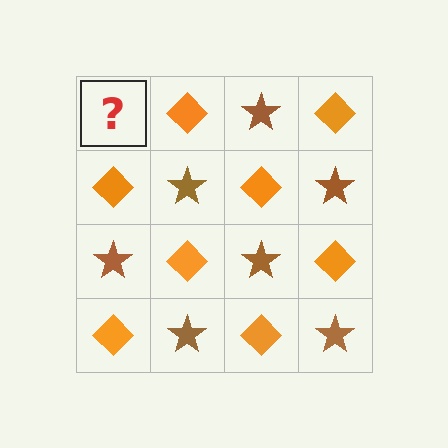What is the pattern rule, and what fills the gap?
The rule is that it alternates brown star and orange diamond in a checkerboard pattern. The gap should be filled with a brown star.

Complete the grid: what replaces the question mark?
The question mark should be replaced with a brown star.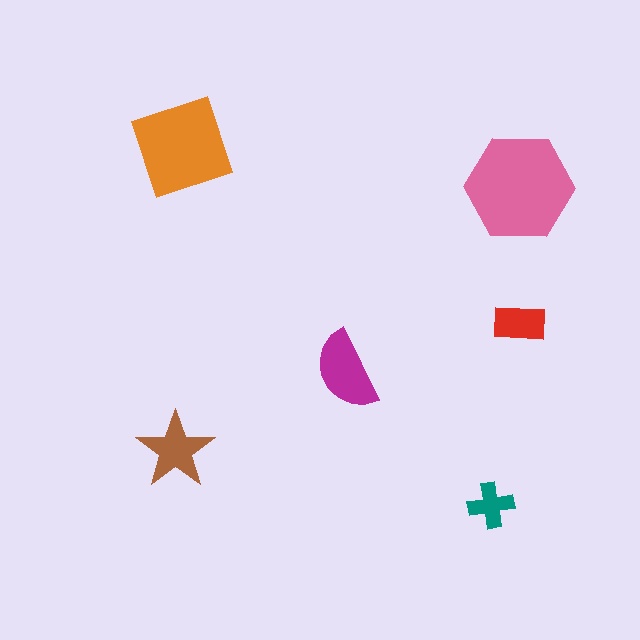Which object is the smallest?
The teal cross.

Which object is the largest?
The pink hexagon.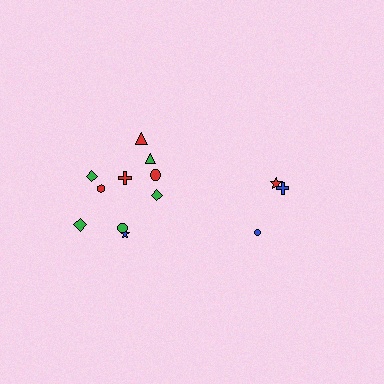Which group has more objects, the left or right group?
The left group.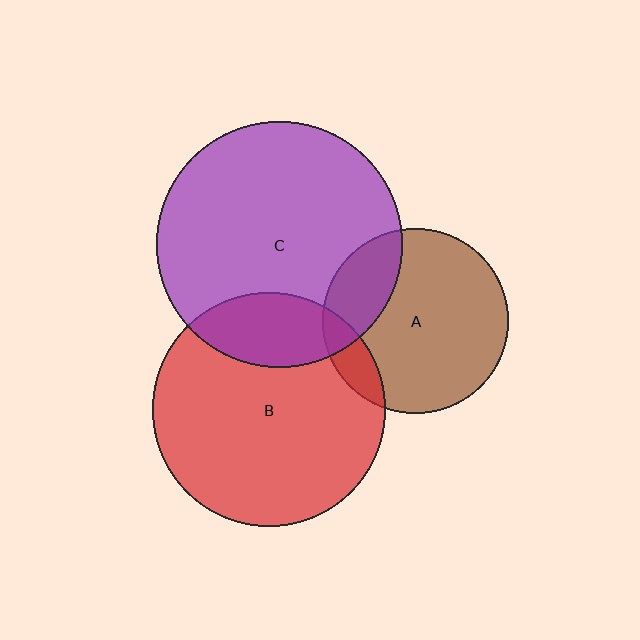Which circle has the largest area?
Circle C (purple).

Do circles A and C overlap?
Yes.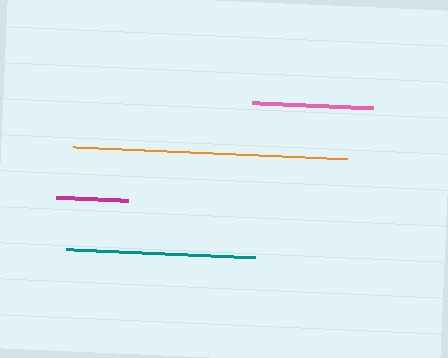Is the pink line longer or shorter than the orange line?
The orange line is longer than the pink line.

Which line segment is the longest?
The orange line is the longest at approximately 274 pixels.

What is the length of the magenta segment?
The magenta segment is approximately 73 pixels long.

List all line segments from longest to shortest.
From longest to shortest: orange, teal, pink, magenta.